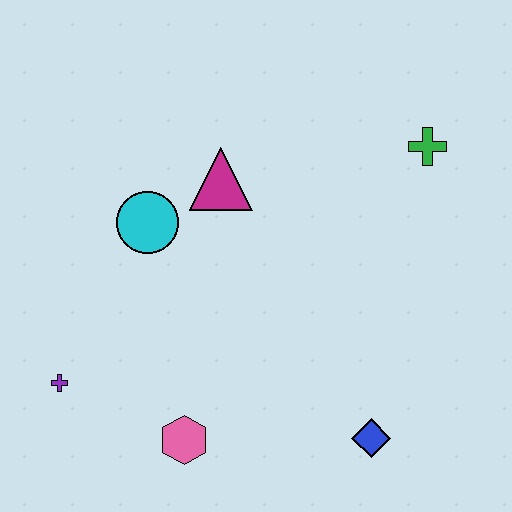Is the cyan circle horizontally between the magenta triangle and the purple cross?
Yes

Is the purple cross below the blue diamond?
No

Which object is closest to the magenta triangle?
The cyan circle is closest to the magenta triangle.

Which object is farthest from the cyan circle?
The blue diamond is farthest from the cyan circle.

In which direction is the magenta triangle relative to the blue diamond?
The magenta triangle is above the blue diamond.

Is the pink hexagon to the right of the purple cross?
Yes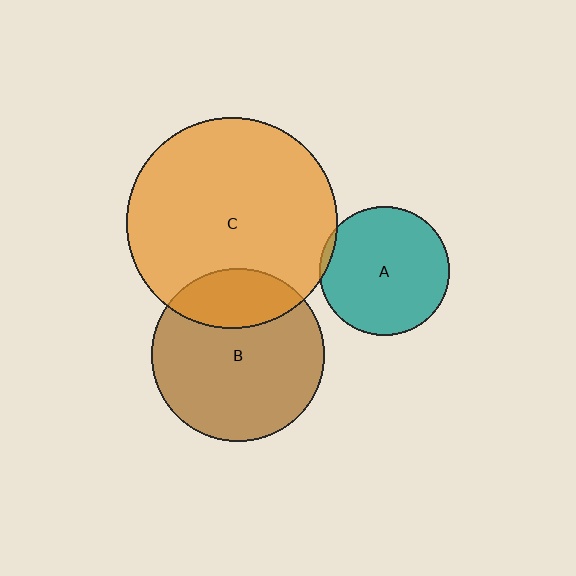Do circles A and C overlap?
Yes.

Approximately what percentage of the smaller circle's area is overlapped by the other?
Approximately 5%.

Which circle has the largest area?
Circle C (orange).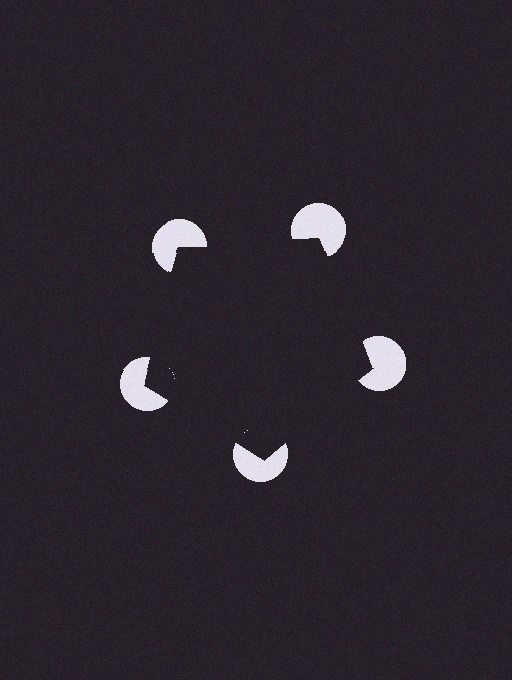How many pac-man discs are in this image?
There are 5 — one at each vertex of the illusory pentagon.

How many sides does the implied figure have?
5 sides.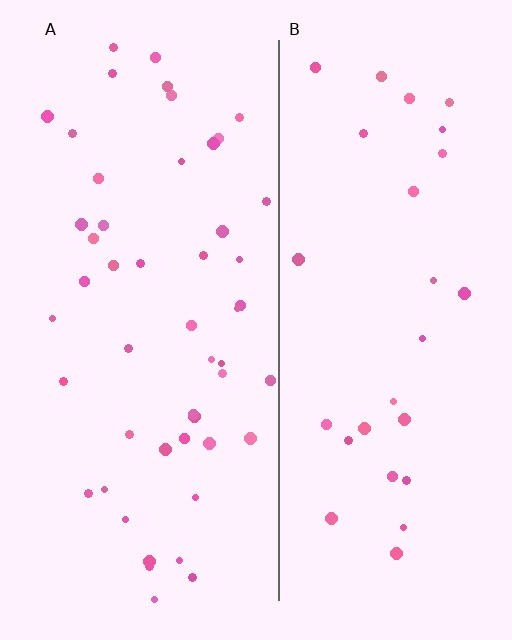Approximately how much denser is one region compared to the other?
Approximately 1.8× — region A over region B.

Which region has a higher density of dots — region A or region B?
A (the left).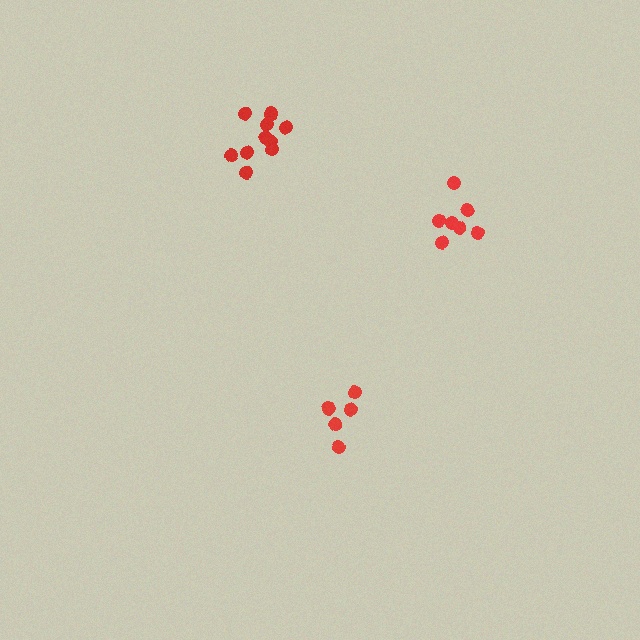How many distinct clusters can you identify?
There are 3 distinct clusters.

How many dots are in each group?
Group 1: 5 dots, Group 2: 7 dots, Group 3: 10 dots (22 total).